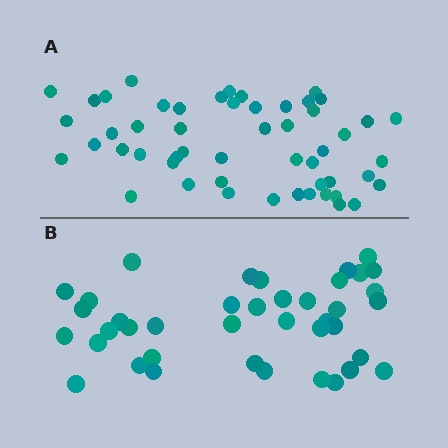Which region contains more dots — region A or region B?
Region A (the top region) has more dots.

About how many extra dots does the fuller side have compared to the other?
Region A has roughly 12 or so more dots than region B.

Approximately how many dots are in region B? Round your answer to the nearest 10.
About 40 dots.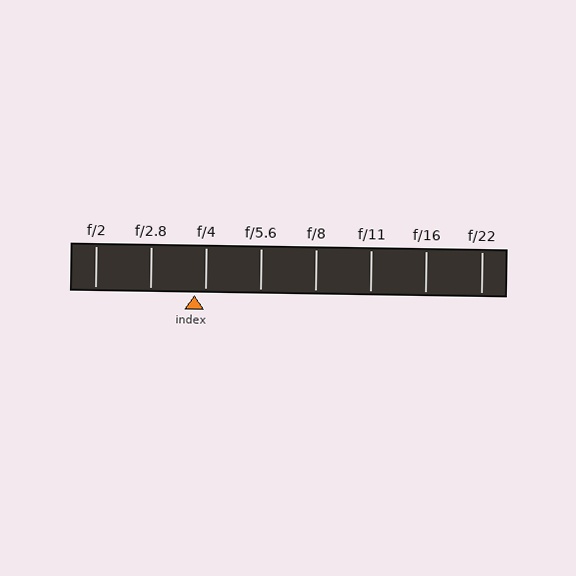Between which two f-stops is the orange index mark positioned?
The index mark is between f/2.8 and f/4.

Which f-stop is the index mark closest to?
The index mark is closest to f/4.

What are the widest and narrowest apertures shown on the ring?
The widest aperture shown is f/2 and the narrowest is f/22.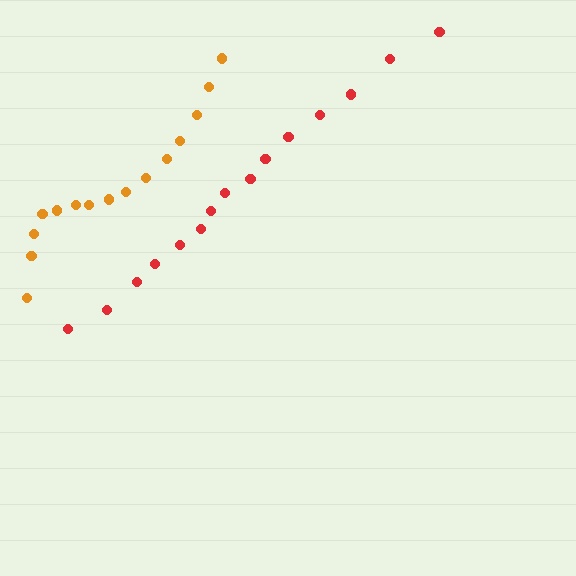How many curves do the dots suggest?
There are 2 distinct paths.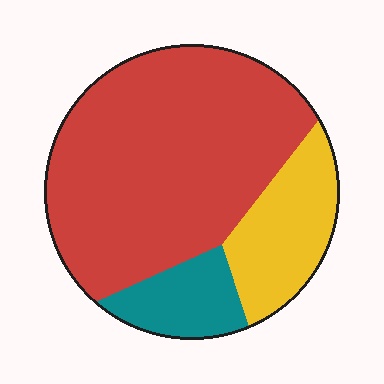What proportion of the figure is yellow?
Yellow takes up between a sixth and a third of the figure.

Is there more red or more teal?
Red.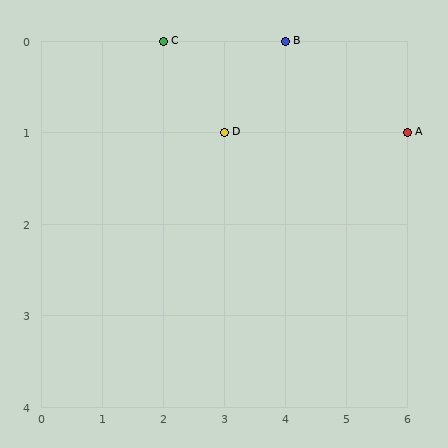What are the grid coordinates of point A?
Point A is at grid coordinates (6, 1).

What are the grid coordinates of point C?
Point C is at grid coordinates (2, 0).